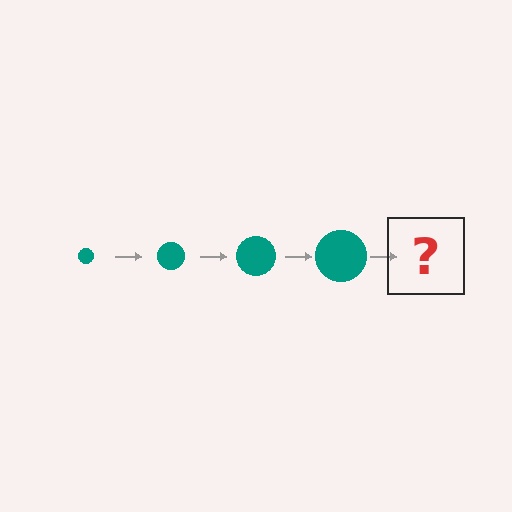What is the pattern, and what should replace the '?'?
The pattern is that the circle gets progressively larger each step. The '?' should be a teal circle, larger than the previous one.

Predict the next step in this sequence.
The next step is a teal circle, larger than the previous one.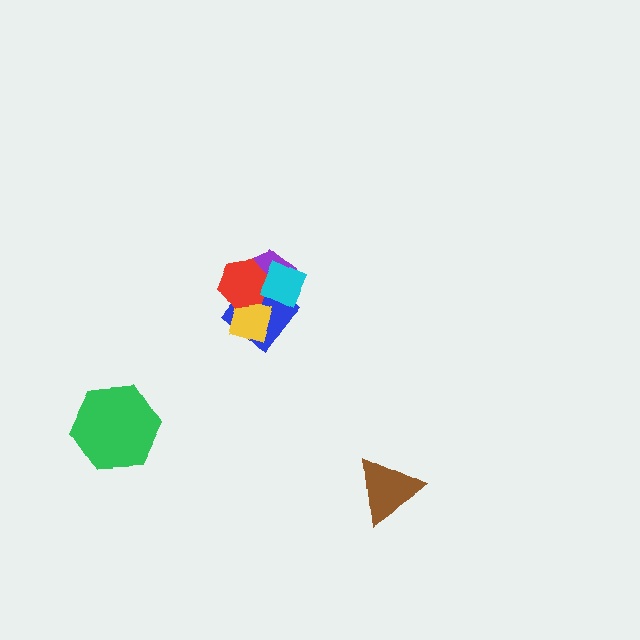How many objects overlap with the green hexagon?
0 objects overlap with the green hexagon.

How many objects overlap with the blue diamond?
4 objects overlap with the blue diamond.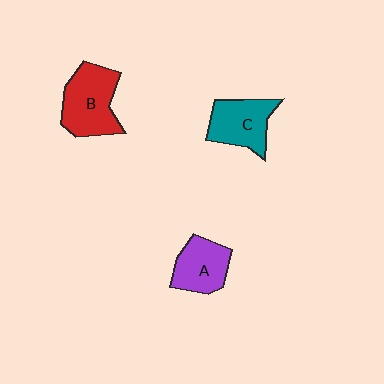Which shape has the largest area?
Shape B (red).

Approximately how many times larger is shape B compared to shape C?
Approximately 1.2 times.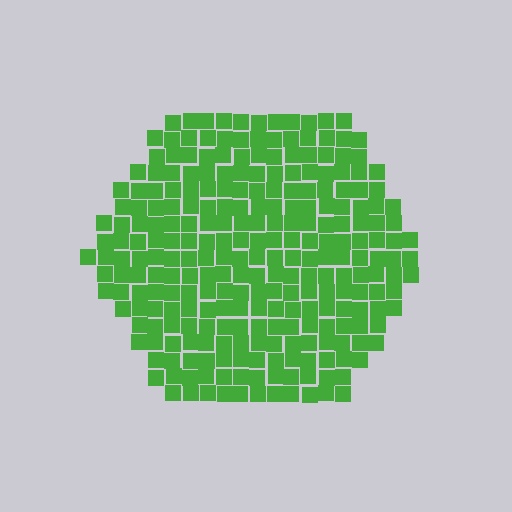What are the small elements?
The small elements are squares.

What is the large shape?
The large shape is a hexagon.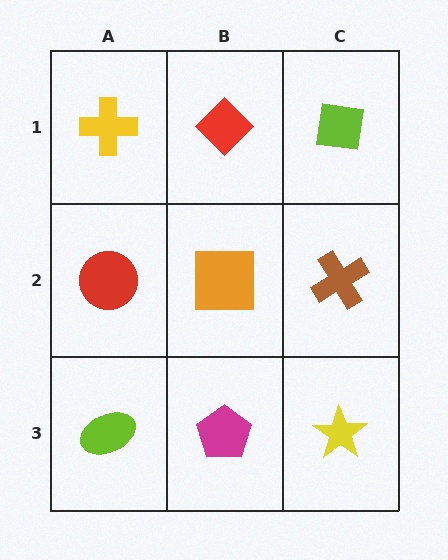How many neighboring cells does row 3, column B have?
3.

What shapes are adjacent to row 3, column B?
An orange square (row 2, column B), a lime ellipse (row 3, column A), a yellow star (row 3, column C).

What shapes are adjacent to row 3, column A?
A red circle (row 2, column A), a magenta pentagon (row 3, column B).